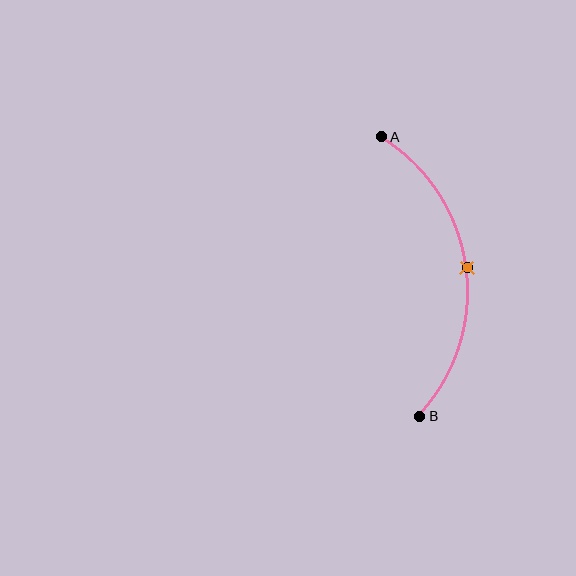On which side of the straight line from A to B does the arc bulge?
The arc bulges to the right of the straight line connecting A and B.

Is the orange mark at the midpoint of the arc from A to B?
Yes. The orange mark lies on the arc at equal arc-length from both A and B — it is the arc midpoint.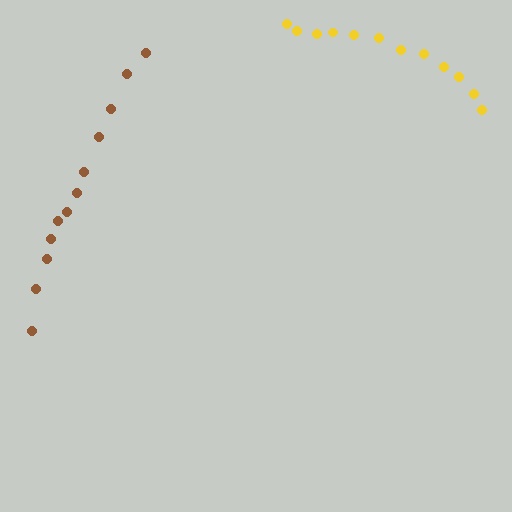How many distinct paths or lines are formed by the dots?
There are 2 distinct paths.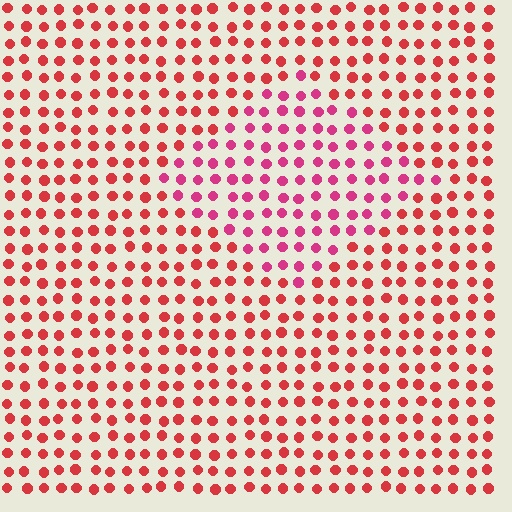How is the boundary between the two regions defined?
The boundary is defined purely by a slight shift in hue (about 27 degrees). Spacing, size, and orientation are identical on both sides.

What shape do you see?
I see a diamond.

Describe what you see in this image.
The image is filled with small red elements in a uniform arrangement. A diamond-shaped region is visible where the elements are tinted to a slightly different hue, forming a subtle color boundary.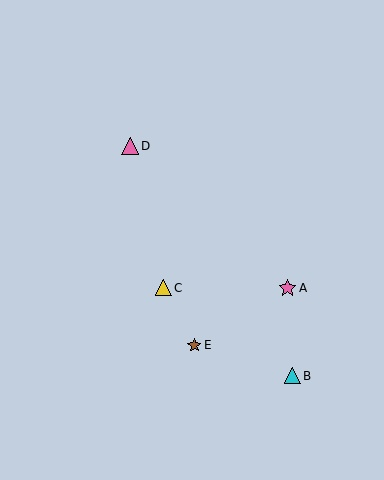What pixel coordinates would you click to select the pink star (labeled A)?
Click at (288, 288) to select the pink star A.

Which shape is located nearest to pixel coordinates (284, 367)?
The cyan triangle (labeled B) at (292, 376) is nearest to that location.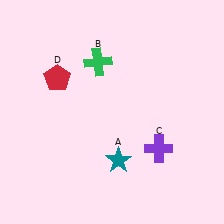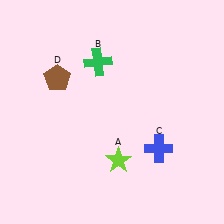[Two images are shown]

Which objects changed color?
A changed from teal to lime. C changed from purple to blue. D changed from red to brown.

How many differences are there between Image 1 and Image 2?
There are 3 differences between the two images.